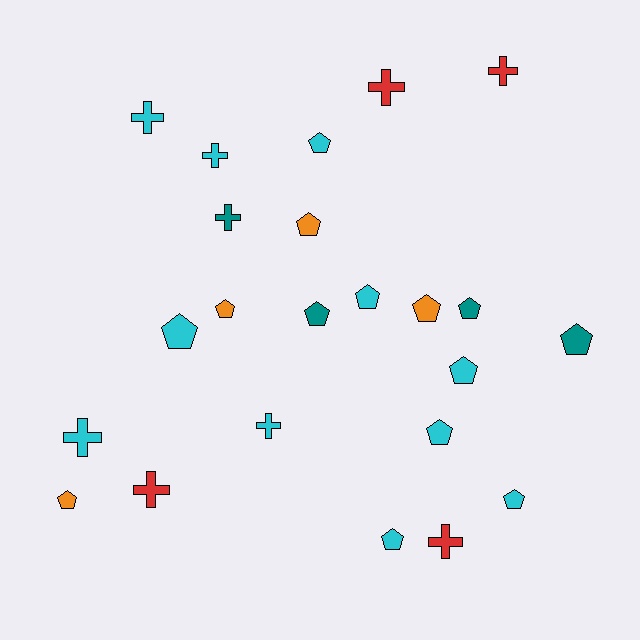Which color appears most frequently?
Cyan, with 11 objects.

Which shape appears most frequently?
Pentagon, with 14 objects.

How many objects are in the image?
There are 23 objects.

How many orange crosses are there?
There are no orange crosses.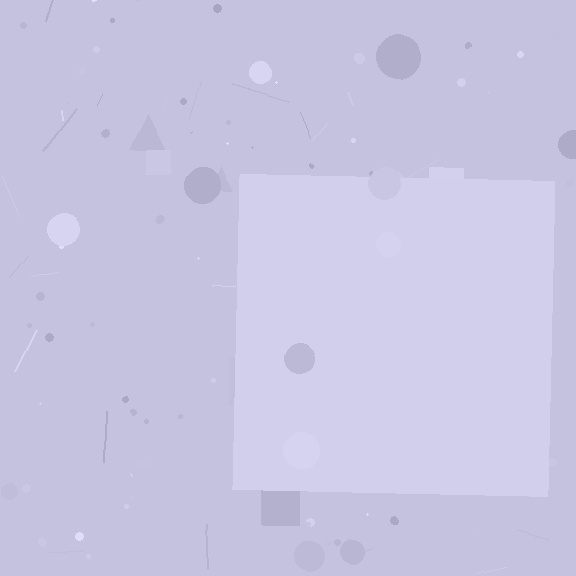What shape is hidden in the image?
A square is hidden in the image.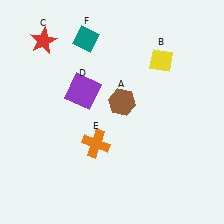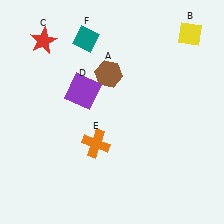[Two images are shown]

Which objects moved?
The objects that moved are: the brown hexagon (A), the yellow diamond (B).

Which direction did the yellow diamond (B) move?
The yellow diamond (B) moved right.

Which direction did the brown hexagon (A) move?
The brown hexagon (A) moved up.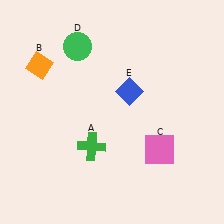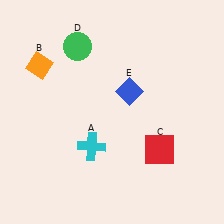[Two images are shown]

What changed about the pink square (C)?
In Image 1, C is pink. In Image 2, it changed to red.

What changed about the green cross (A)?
In Image 1, A is green. In Image 2, it changed to cyan.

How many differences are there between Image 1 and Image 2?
There are 2 differences between the two images.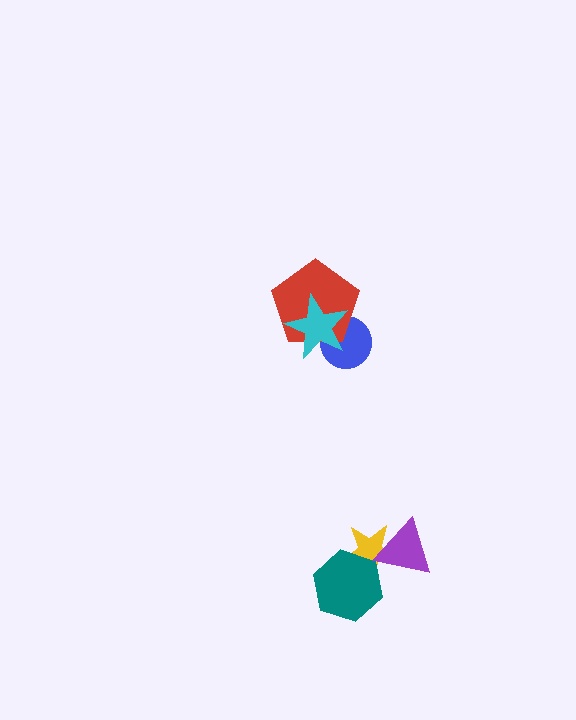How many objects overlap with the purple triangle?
1 object overlaps with the purple triangle.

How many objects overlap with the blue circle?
2 objects overlap with the blue circle.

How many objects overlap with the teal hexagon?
1 object overlaps with the teal hexagon.